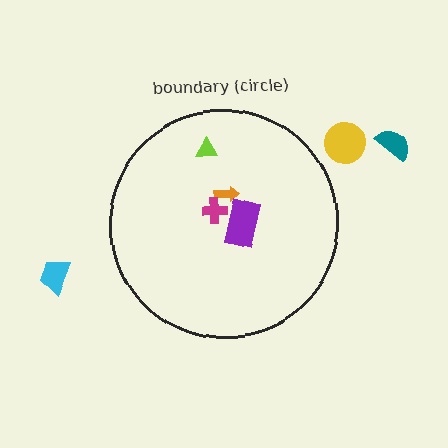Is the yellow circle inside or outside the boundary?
Outside.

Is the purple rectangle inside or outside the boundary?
Inside.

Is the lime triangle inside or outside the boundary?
Inside.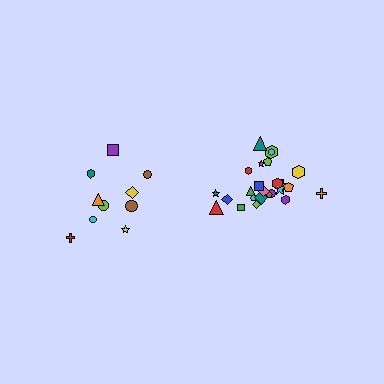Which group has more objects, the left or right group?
The right group.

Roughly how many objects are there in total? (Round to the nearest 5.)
Roughly 35 objects in total.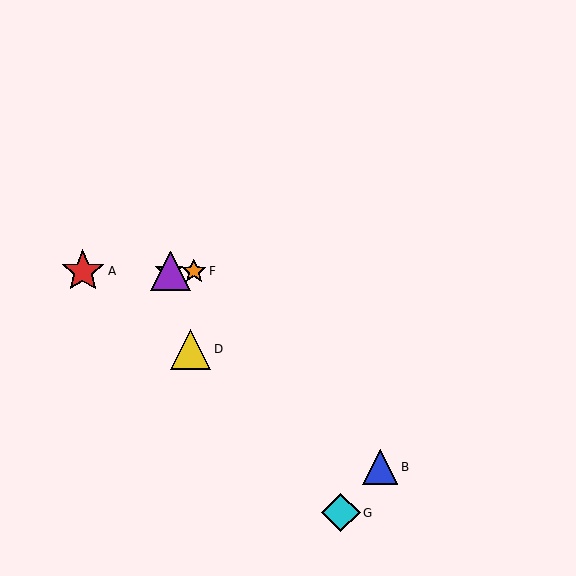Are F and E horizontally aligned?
Yes, both are at y≈271.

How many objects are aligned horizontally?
4 objects (A, C, E, F) are aligned horizontally.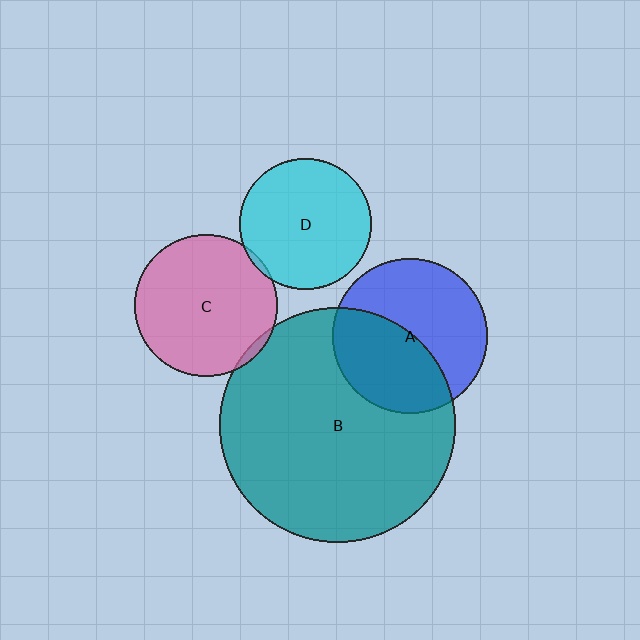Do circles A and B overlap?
Yes.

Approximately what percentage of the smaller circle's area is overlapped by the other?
Approximately 45%.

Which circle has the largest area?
Circle B (teal).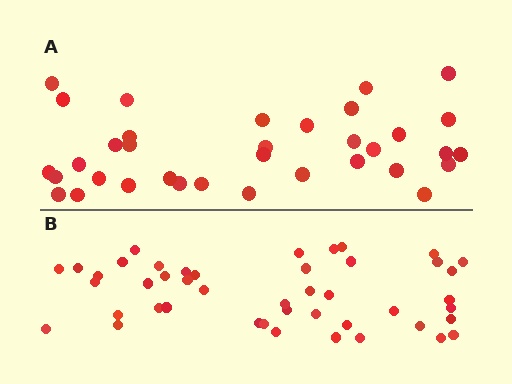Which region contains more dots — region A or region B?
Region B (the bottom region) has more dots.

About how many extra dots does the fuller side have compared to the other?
Region B has roughly 10 or so more dots than region A.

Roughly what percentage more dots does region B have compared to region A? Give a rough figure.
About 30% more.